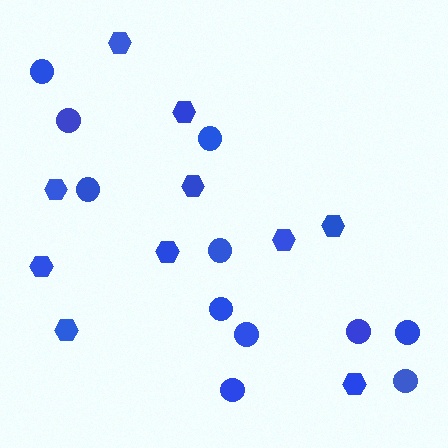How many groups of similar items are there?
There are 2 groups: one group of hexagons (10) and one group of circles (11).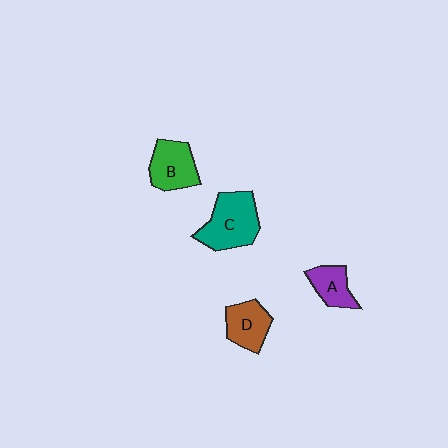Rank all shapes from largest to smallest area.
From largest to smallest: C (teal), B (green), D (brown), A (purple).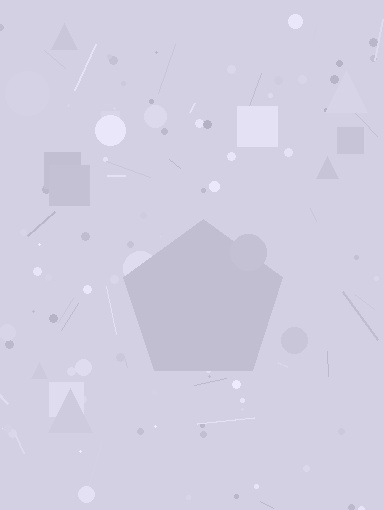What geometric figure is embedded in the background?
A pentagon is embedded in the background.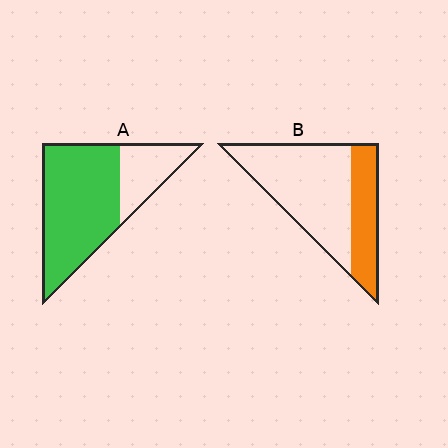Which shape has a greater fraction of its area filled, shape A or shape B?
Shape A.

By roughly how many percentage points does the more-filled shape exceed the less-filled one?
By roughly 40 percentage points (A over B).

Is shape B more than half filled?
No.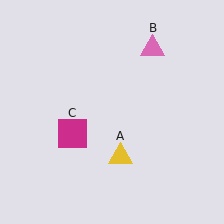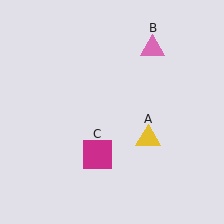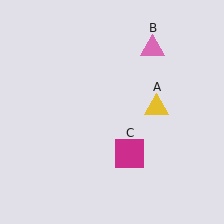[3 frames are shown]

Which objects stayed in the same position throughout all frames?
Pink triangle (object B) remained stationary.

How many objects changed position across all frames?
2 objects changed position: yellow triangle (object A), magenta square (object C).